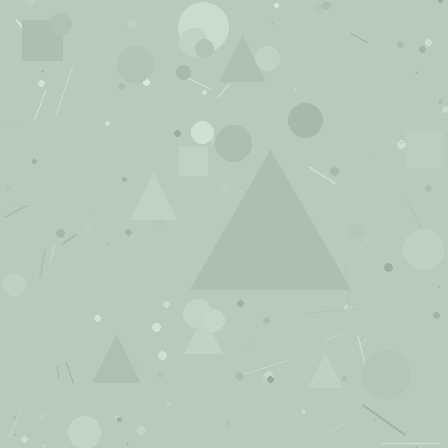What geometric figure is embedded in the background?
A triangle is embedded in the background.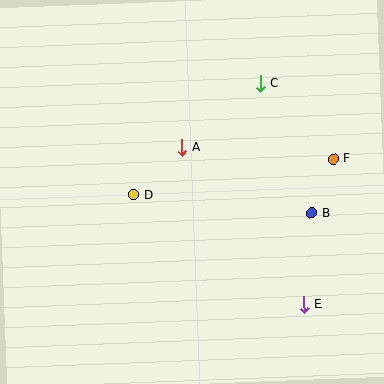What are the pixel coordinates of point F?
Point F is at (333, 159).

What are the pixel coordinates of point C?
Point C is at (260, 84).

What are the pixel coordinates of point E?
Point E is at (304, 305).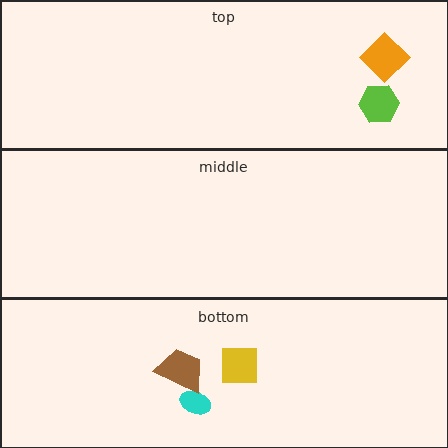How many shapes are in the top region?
2.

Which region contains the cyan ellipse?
The bottom region.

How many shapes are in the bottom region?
3.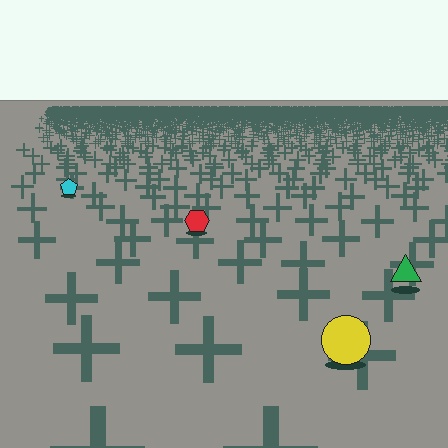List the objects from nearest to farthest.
From nearest to farthest: the yellow circle, the green triangle, the red hexagon, the cyan pentagon.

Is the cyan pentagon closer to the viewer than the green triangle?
No. The green triangle is closer — you can tell from the texture gradient: the ground texture is coarser near it.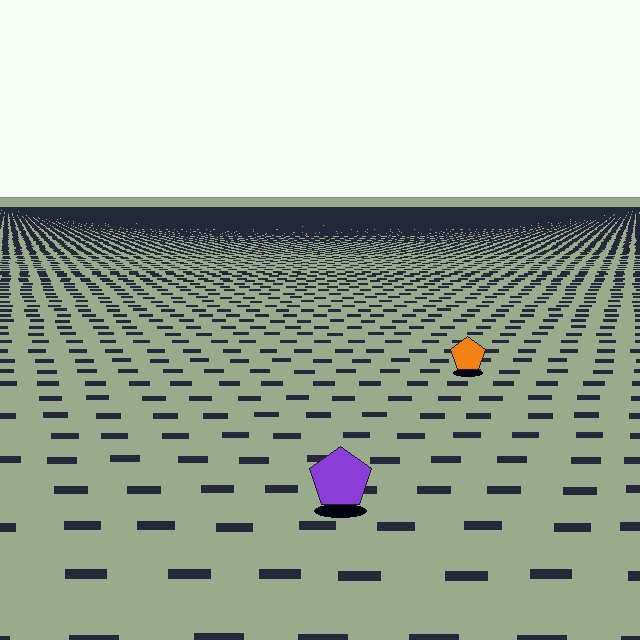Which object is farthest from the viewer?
The orange pentagon is farthest from the viewer. It appears smaller and the ground texture around it is denser.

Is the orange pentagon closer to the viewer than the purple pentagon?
No. The purple pentagon is closer — you can tell from the texture gradient: the ground texture is coarser near it.